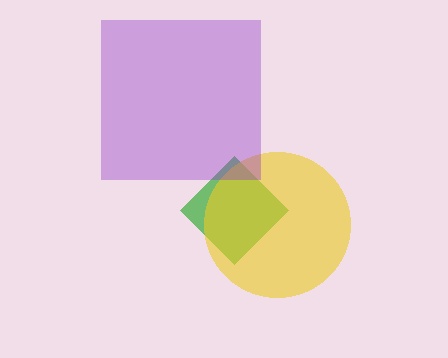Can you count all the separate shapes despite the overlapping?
Yes, there are 3 separate shapes.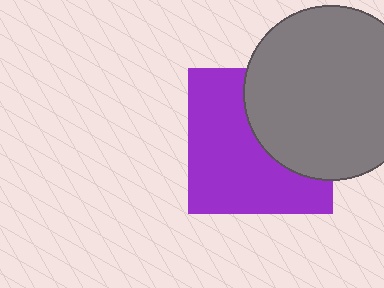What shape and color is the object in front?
The object in front is a gray circle.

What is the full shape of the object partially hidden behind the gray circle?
The partially hidden object is a purple square.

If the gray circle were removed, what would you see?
You would see the complete purple square.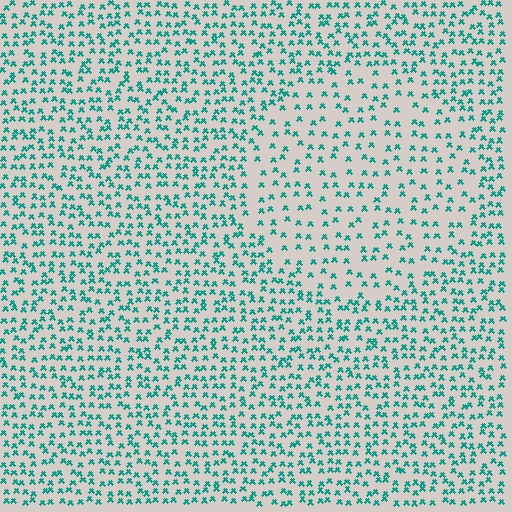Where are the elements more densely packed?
The elements are more densely packed outside the circle boundary.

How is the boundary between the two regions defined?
The boundary is defined by a change in element density (approximately 1.8x ratio). All elements are the same color, size, and shape.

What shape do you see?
I see a circle.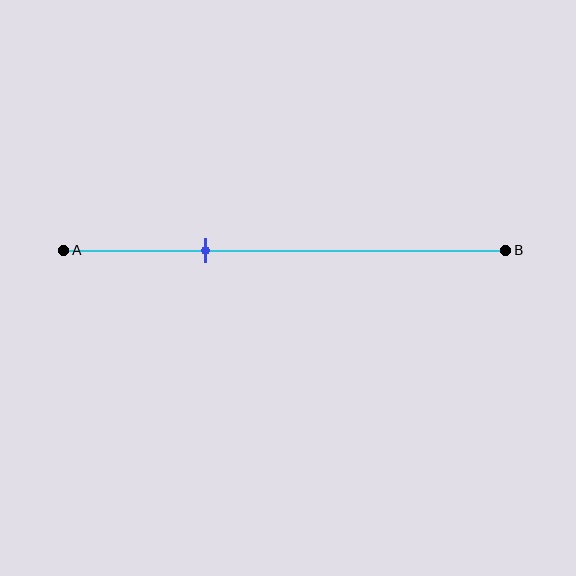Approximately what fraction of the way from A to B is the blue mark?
The blue mark is approximately 30% of the way from A to B.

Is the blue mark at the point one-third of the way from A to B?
Yes, the mark is approximately at the one-third point.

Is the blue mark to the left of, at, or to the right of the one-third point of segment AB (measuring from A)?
The blue mark is approximately at the one-third point of segment AB.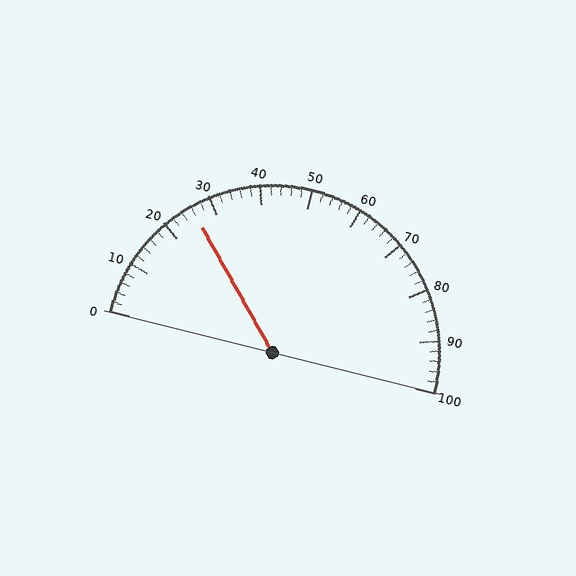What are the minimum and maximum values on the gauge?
The gauge ranges from 0 to 100.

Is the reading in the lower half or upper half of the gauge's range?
The reading is in the lower half of the range (0 to 100).